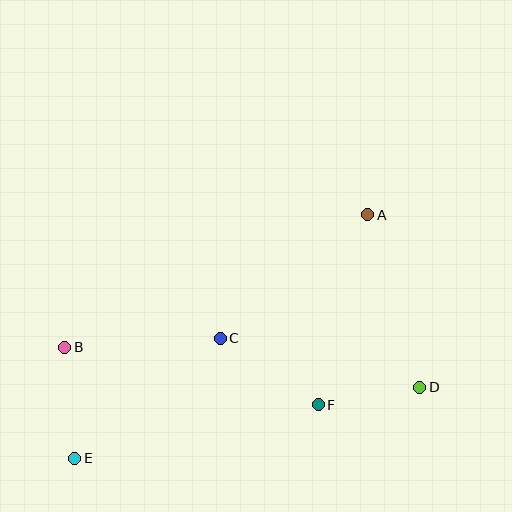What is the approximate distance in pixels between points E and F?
The distance between E and F is approximately 249 pixels.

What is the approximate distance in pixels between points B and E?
The distance between B and E is approximately 111 pixels.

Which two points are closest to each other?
Points D and F are closest to each other.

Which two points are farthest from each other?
Points A and E are farthest from each other.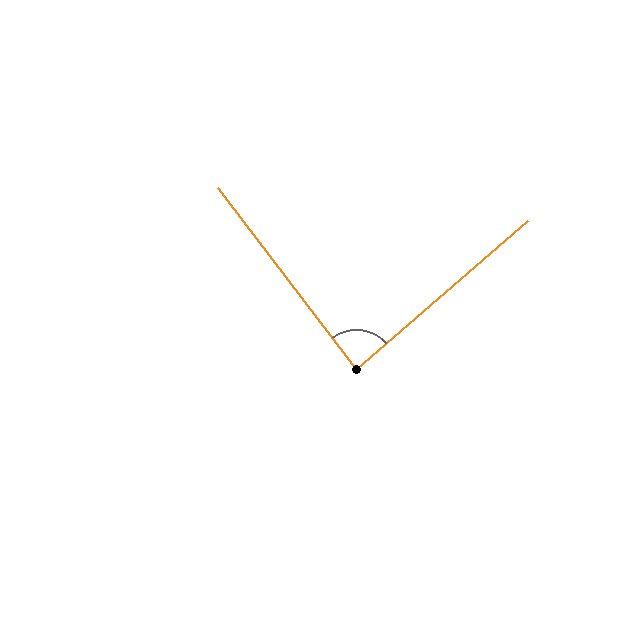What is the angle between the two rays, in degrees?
Approximately 86 degrees.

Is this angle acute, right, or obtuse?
It is approximately a right angle.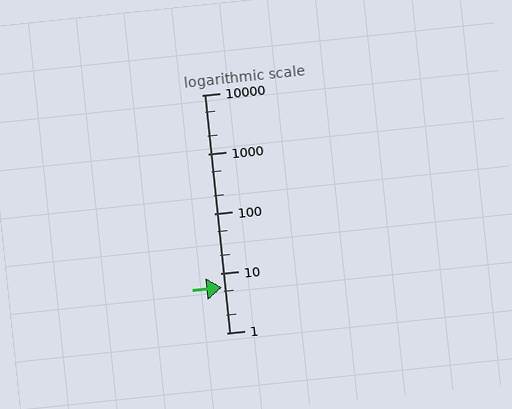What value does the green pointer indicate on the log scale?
The pointer indicates approximately 5.7.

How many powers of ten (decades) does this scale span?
The scale spans 4 decades, from 1 to 10000.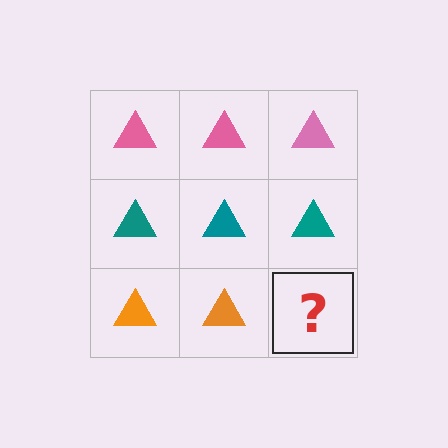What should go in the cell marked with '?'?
The missing cell should contain an orange triangle.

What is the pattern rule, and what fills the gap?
The rule is that each row has a consistent color. The gap should be filled with an orange triangle.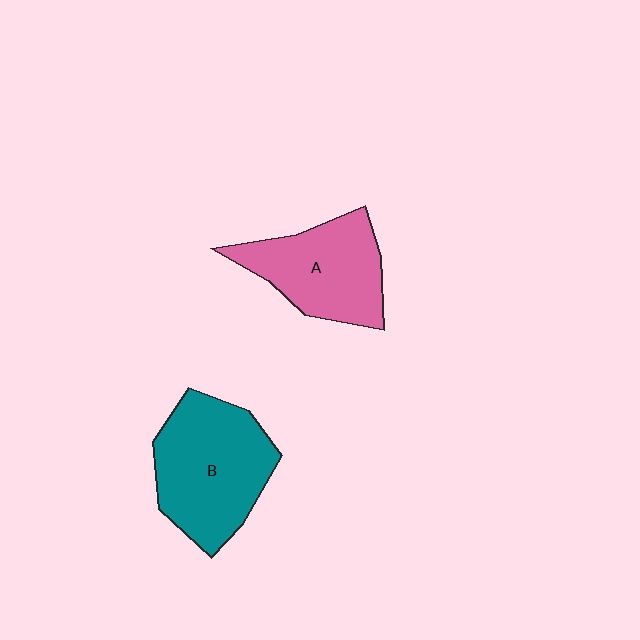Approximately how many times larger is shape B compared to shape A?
Approximately 1.2 times.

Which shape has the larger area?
Shape B (teal).